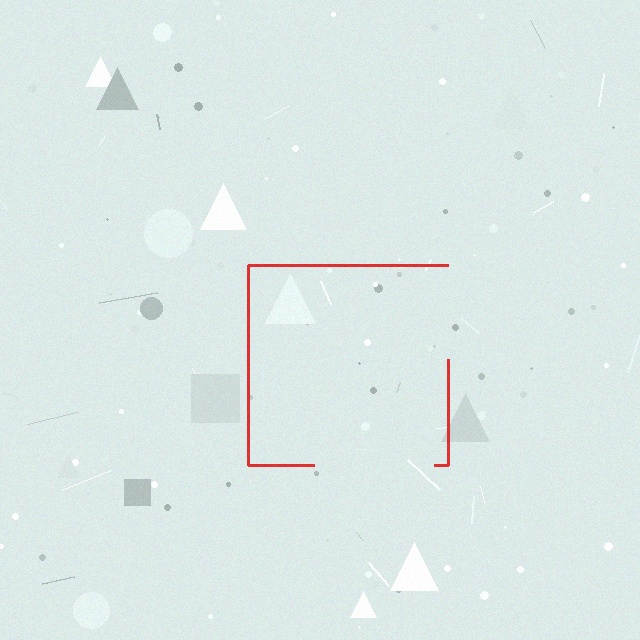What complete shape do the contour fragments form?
The contour fragments form a square.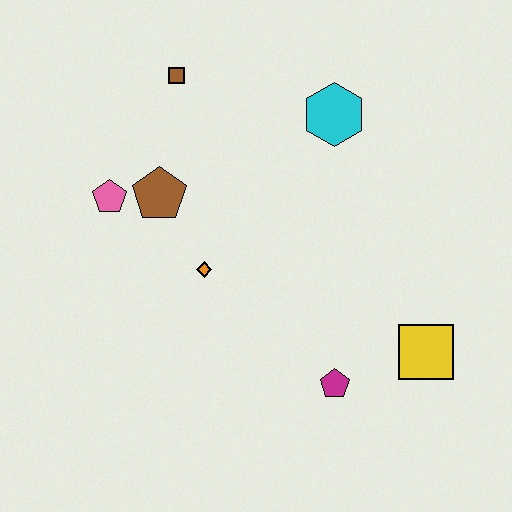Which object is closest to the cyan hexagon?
The brown square is closest to the cyan hexagon.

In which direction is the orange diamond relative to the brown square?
The orange diamond is below the brown square.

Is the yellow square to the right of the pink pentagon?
Yes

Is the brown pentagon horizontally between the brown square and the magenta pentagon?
No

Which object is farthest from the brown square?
The yellow square is farthest from the brown square.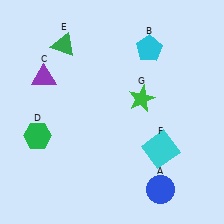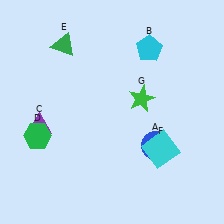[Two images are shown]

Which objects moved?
The objects that moved are: the blue circle (A), the purple triangle (C).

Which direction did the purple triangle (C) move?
The purple triangle (C) moved down.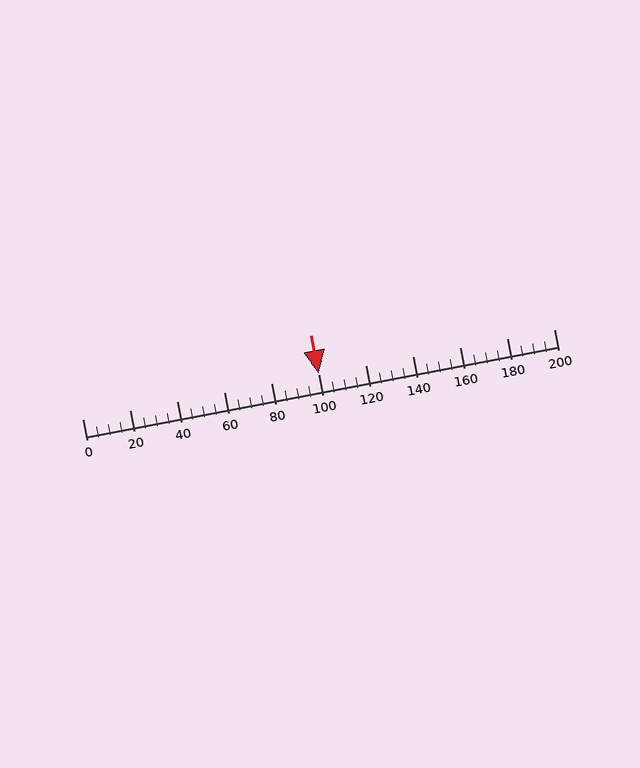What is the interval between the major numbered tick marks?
The major tick marks are spaced 20 units apart.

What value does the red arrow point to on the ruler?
The red arrow points to approximately 100.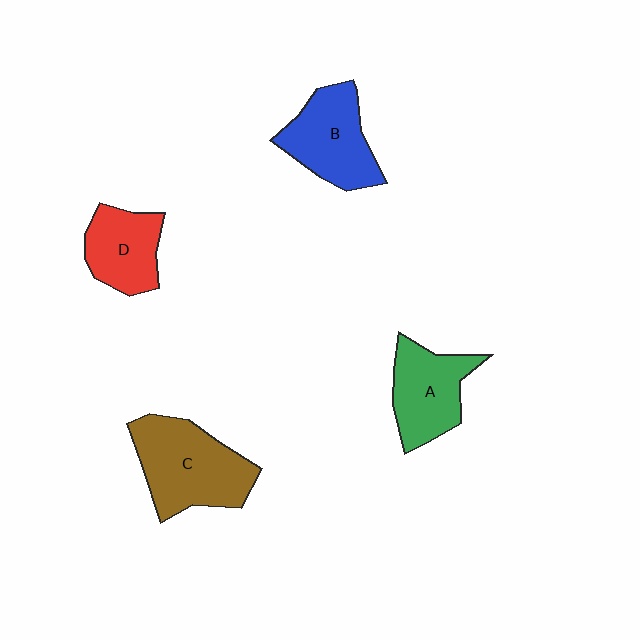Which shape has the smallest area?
Shape D (red).